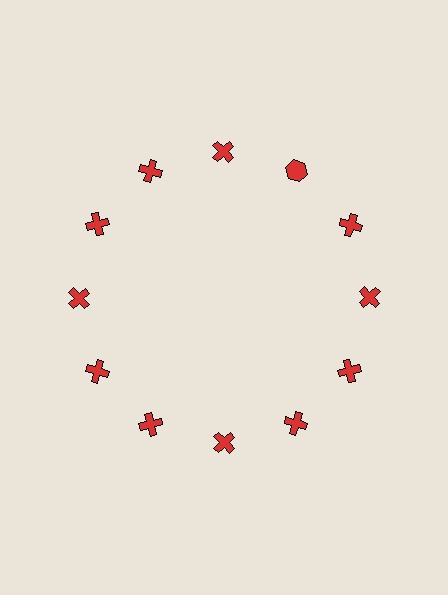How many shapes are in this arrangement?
There are 12 shapes arranged in a ring pattern.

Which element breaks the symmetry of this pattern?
The red hexagon at roughly the 1 o'clock position breaks the symmetry. All other shapes are red crosses.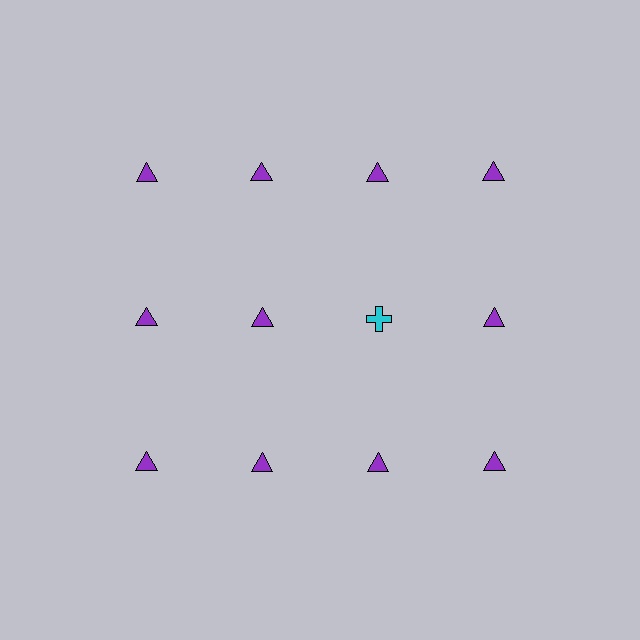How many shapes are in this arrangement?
There are 12 shapes arranged in a grid pattern.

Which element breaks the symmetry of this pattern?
The cyan cross in the second row, center column breaks the symmetry. All other shapes are purple triangles.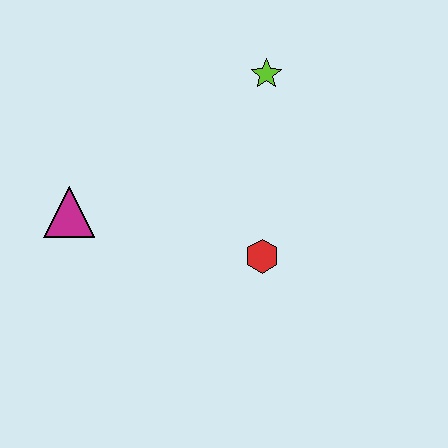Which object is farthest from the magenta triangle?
The lime star is farthest from the magenta triangle.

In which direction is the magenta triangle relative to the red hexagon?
The magenta triangle is to the left of the red hexagon.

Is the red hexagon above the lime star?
No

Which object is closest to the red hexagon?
The lime star is closest to the red hexagon.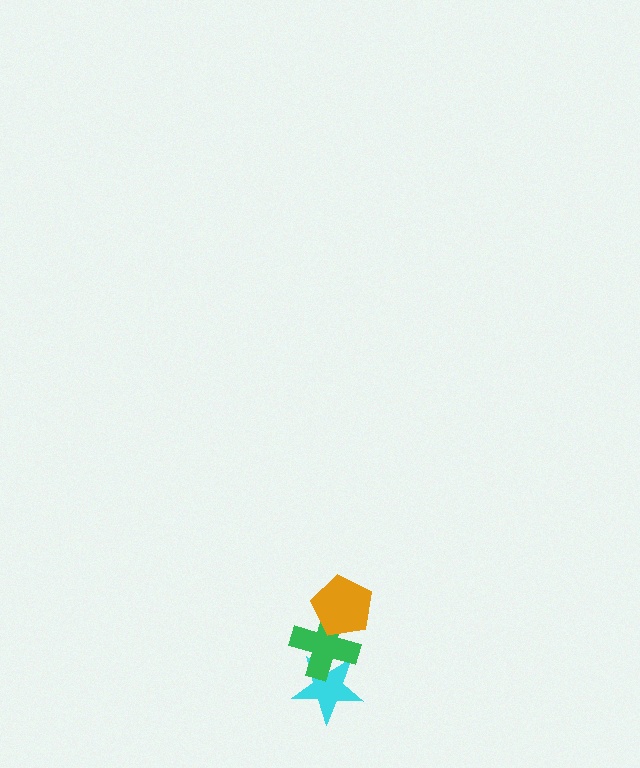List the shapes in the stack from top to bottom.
From top to bottom: the orange pentagon, the green cross, the cyan star.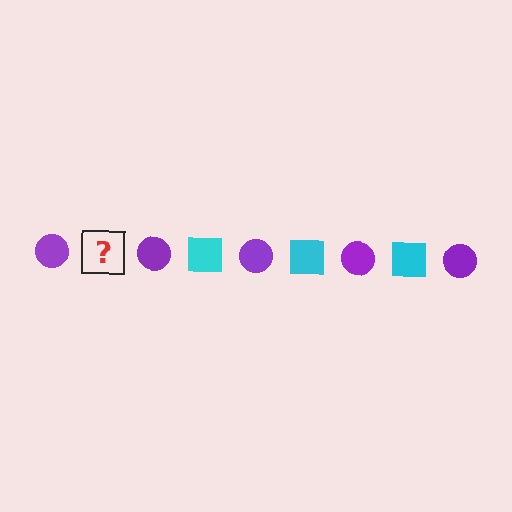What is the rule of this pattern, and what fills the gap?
The rule is that the pattern alternates between purple circle and cyan square. The gap should be filled with a cyan square.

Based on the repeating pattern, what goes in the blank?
The blank should be a cyan square.